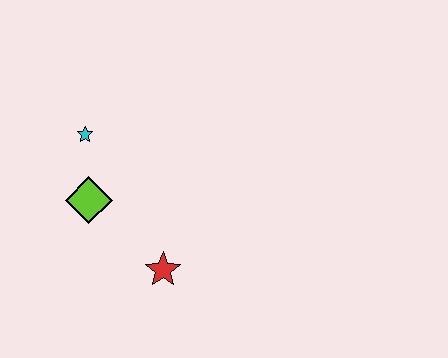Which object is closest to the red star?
The lime diamond is closest to the red star.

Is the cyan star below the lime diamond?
No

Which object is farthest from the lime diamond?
The red star is farthest from the lime diamond.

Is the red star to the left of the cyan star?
No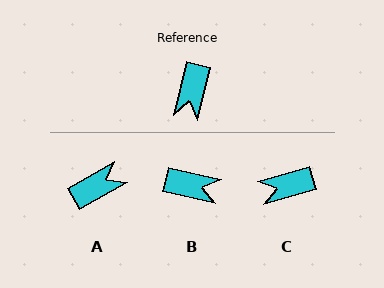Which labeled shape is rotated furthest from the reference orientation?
A, about 134 degrees away.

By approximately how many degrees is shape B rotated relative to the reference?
Approximately 90 degrees counter-clockwise.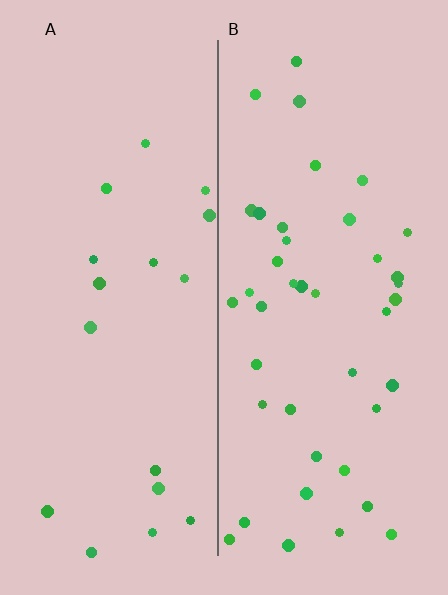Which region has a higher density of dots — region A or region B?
B (the right).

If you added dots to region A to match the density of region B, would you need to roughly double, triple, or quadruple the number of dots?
Approximately double.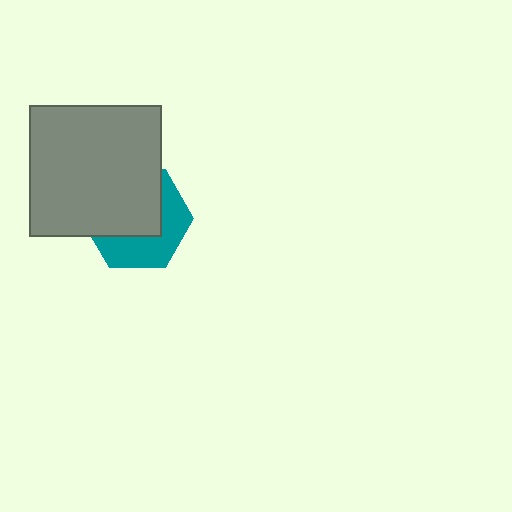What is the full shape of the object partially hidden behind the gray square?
The partially hidden object is a teal hexagon.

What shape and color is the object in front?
The object in front is a gray square.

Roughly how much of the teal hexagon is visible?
A small part of it is visible (roughly 44%).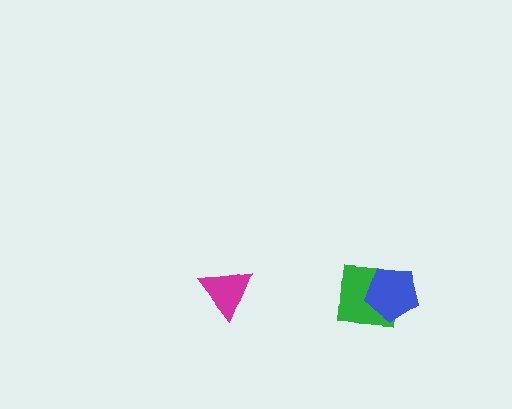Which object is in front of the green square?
The blue pentagon is in front of the green square.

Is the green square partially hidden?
Yes, it is partially covered by another shape.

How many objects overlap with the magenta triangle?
0 objects overlap with the magenta triangle.